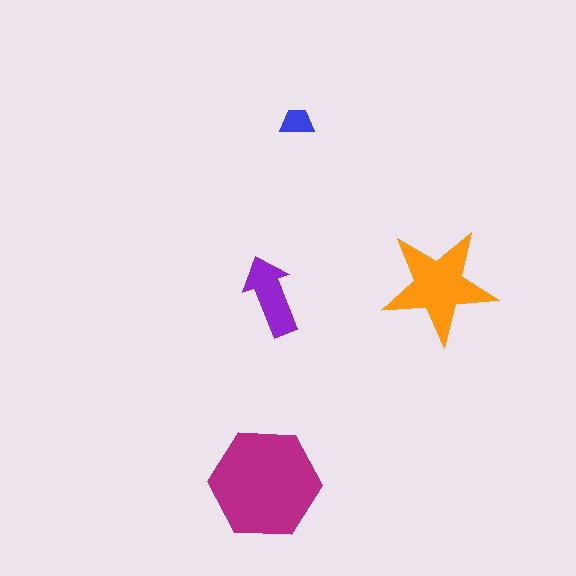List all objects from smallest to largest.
The blue trapezoid, the purple arrow, the orange star, the magenta hexagon.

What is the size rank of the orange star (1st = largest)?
2nd.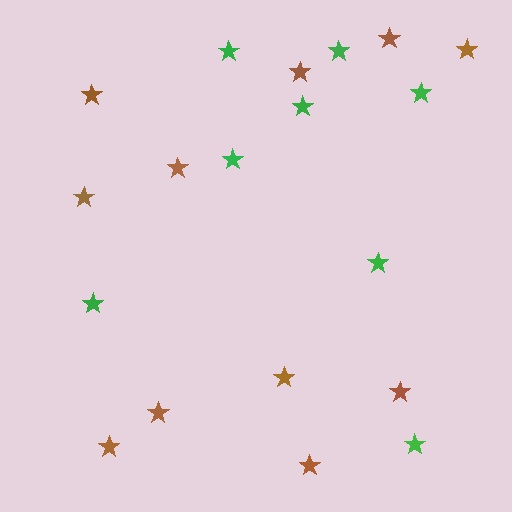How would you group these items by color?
There are 2 groups: one group of brown stars (11) and one group of green stars (8).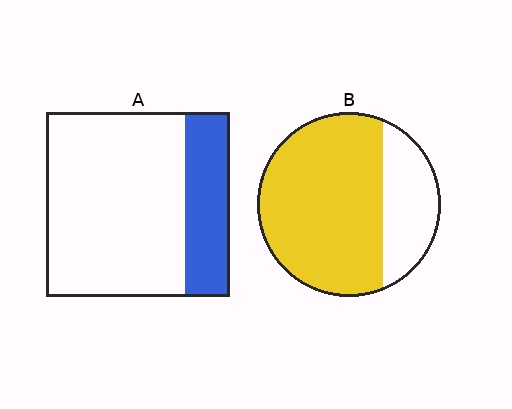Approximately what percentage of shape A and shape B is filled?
A is approximately 25% and B is approximately 75%.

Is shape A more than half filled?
No.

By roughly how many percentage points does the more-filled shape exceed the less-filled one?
By roughly 50 percentage points (B over A).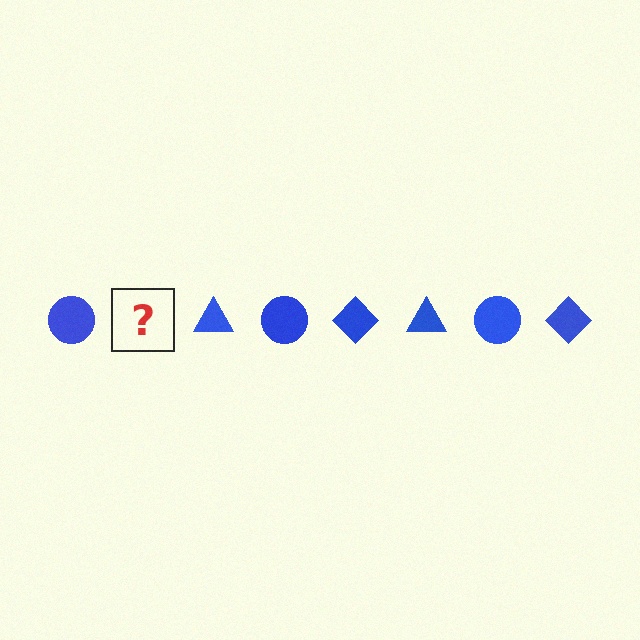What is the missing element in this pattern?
The missing element is a blue diamond.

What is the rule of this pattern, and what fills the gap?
The rule is that the pattern cycles through circle, diamond, triangle shapes in blue. The gap should be filled with a blue diamond.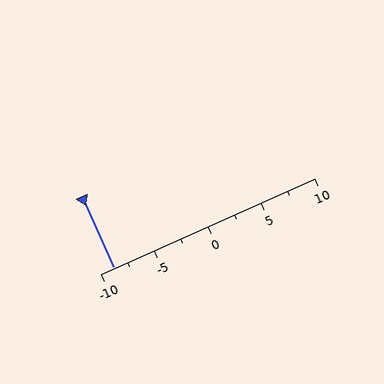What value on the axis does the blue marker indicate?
The marker indicates approximately -8.8.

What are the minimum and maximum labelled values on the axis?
The axis runs from -10 to 10.